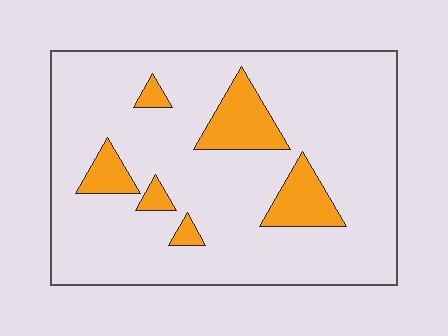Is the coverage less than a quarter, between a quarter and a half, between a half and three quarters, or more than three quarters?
Less than a quarter.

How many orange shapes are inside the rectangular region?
6.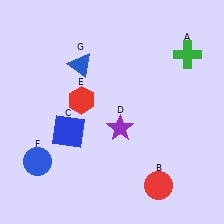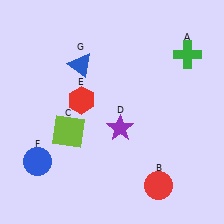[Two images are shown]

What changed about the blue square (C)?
In Image 1, C is blue. In Image 2, it changed to lime.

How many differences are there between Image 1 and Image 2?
There is 1 difference between the two images.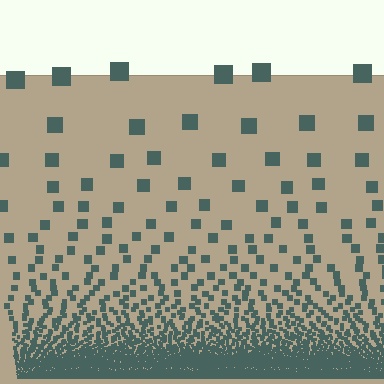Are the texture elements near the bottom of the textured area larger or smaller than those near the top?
Smaller. The gradient is inverted — elements near the bottom are smaller and denser.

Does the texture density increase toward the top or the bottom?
Density increases toward the bottom.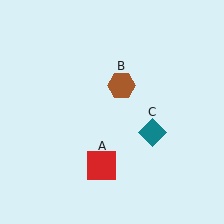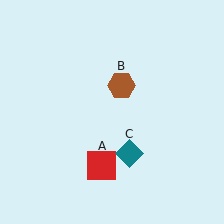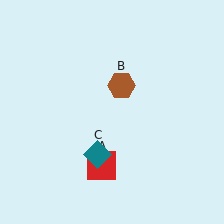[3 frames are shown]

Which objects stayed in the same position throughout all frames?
Red square (object A) and brown hexagon (object B) remained stationary.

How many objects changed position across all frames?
1 object changed position: teal diamond (object C).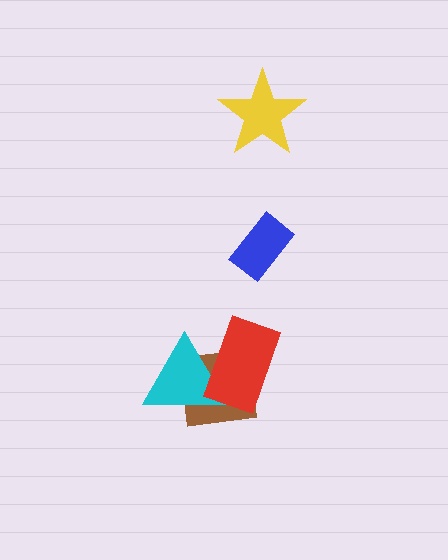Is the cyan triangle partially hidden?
Yes, it is partially covered by another shape.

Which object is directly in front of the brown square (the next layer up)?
The cyan triangle is directly in front of the brown square.